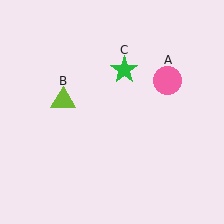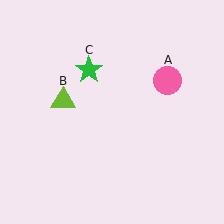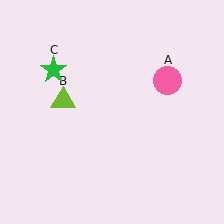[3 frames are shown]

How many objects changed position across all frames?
1 object changed position: green star (object C).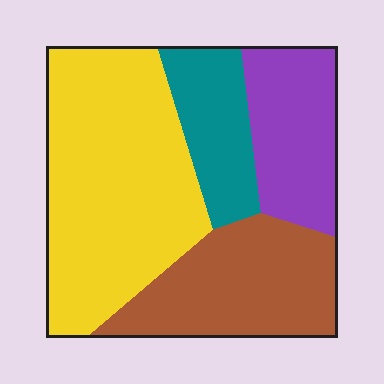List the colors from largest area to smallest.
From largest to smallest: yellow, brown, purple, teal.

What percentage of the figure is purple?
Purple takes up less than a quarter of the figure.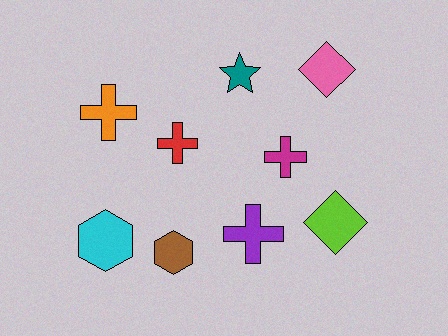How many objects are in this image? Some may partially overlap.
There are 9 objects.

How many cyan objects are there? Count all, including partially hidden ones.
There is 1 cyan object.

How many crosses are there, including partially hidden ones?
There are 4 crosses.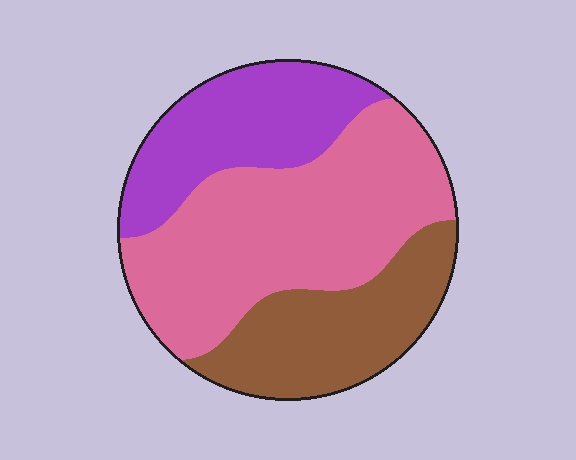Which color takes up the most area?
Pink, at roughly 50%.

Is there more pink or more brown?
Pink.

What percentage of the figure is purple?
Purple covers roughly 25% of the figure.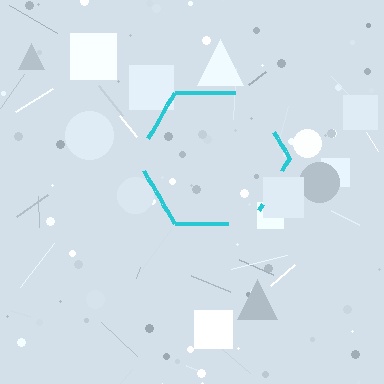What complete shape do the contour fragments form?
The contour fragments form a hexagon.